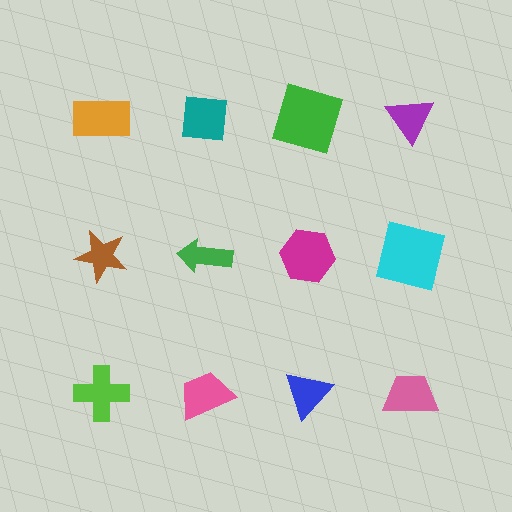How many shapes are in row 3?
4 shapes.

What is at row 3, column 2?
A pink trapezoid.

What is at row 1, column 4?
A purple triangle.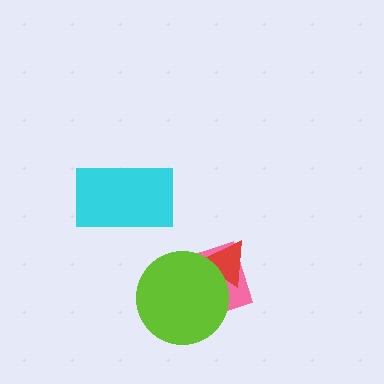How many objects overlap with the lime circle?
2 objects overlap with the lime circle.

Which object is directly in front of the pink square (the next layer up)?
The red triangle is directly in front of the pink square.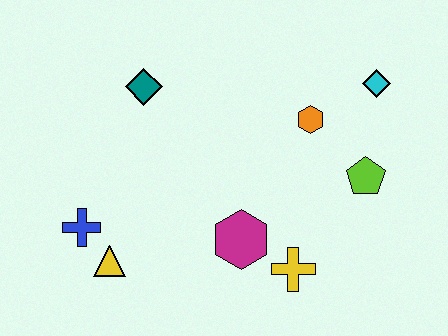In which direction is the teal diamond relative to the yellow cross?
The teal diamond is above the yellow cross.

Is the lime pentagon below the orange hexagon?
Yes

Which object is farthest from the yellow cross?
The teal diamond is farthest from the yellow cross.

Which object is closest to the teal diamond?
The blue cross is closest to the teal diamond.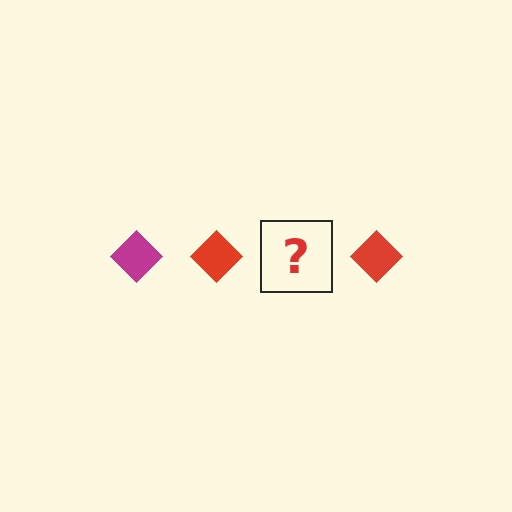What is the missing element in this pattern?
The missing element is a magenta diamond.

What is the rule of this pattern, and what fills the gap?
The rule is that the pattern cycles through magenta, red diamonds. The gap should be filled with a magenta diamond.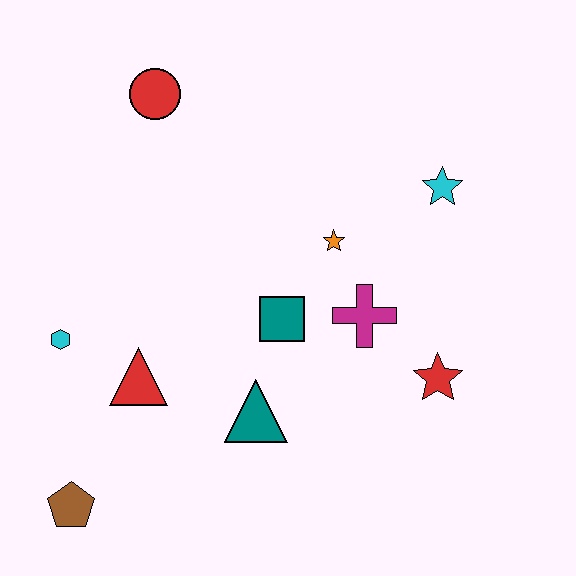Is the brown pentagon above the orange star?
No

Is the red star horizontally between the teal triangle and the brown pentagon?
No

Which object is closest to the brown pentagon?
The red triangle is closest to the brown pentagon.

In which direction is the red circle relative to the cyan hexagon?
The red circle is above the cyan hexagon.